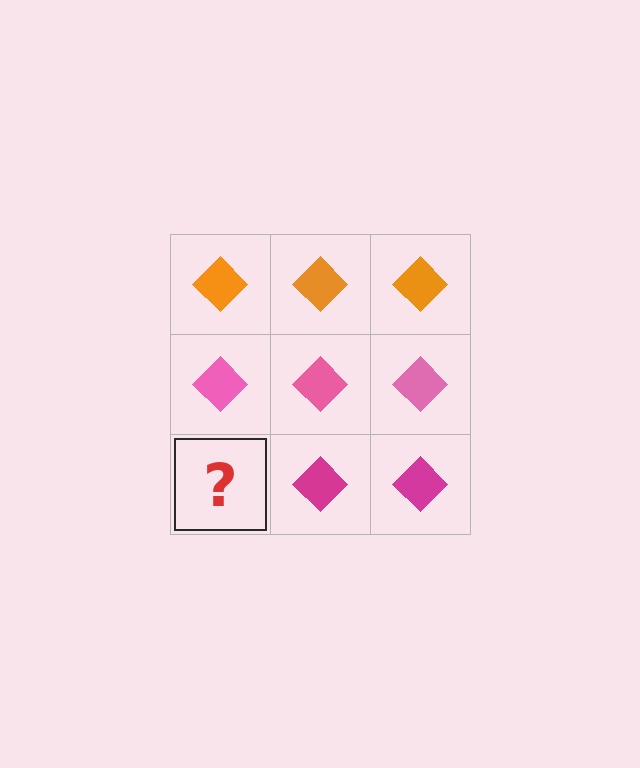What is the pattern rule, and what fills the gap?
The rule is that each row has a consistent color. The gap should be filled with a magenta diamond.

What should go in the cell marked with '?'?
The missing cell should contain a magenta diamond.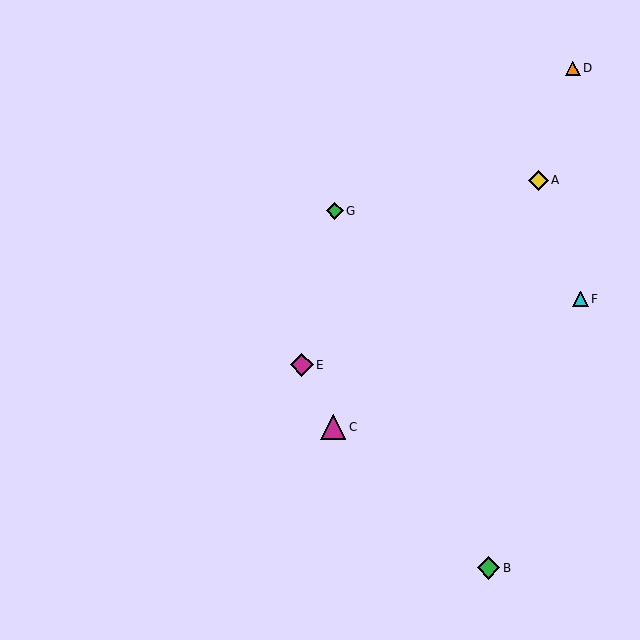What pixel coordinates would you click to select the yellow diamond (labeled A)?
Click at (539, 180) to select the yellow diamond A.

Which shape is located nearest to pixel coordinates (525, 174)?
The yellow diamond (labeled A) at (539, 180) is nearest to that location.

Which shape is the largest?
The magenta triangle (labeled C) is the largest.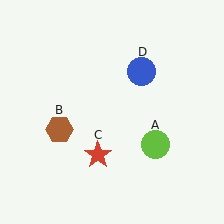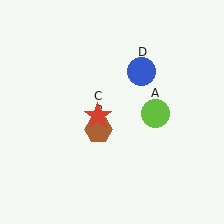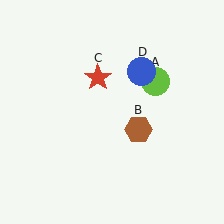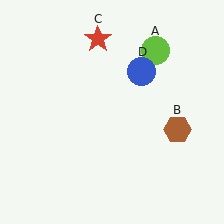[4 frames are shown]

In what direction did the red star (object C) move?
The red star (object C) moved up.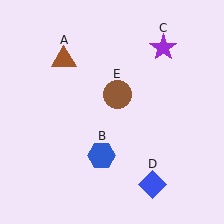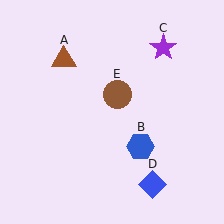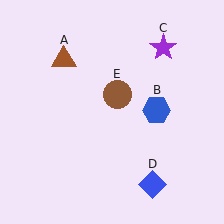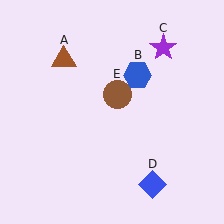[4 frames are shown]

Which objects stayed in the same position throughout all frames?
Brown triangle (object A) and purple star (object C) and blue diamond (object D) and brown circle (object E) remained stationary.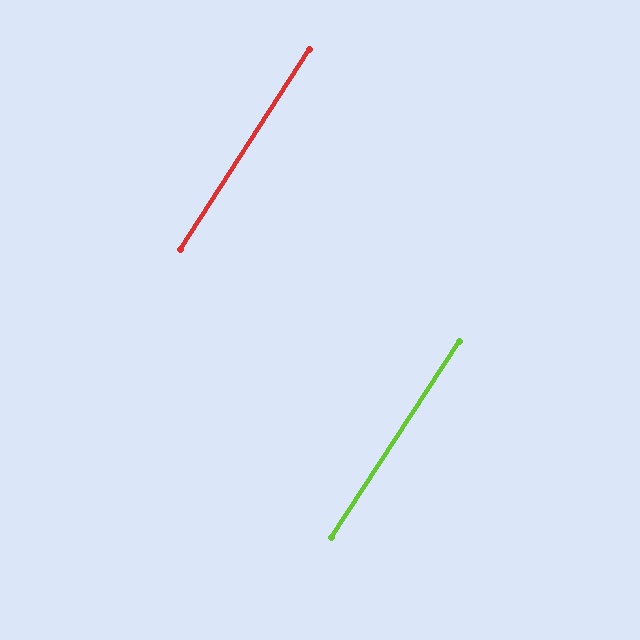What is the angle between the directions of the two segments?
Approximately 0 degrees.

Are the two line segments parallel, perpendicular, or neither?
Parallel — their directions differ by only 0.5°.